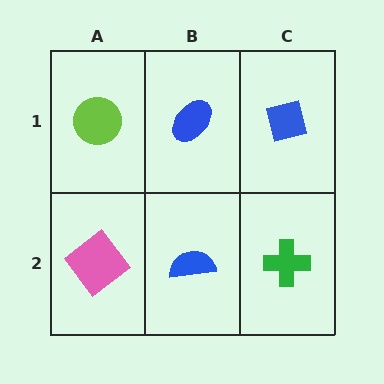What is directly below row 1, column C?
A green cross.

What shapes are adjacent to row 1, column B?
A blue semicircle (row 2, column B), a lime circle (row 1, column A), a blue square (row 1, column C).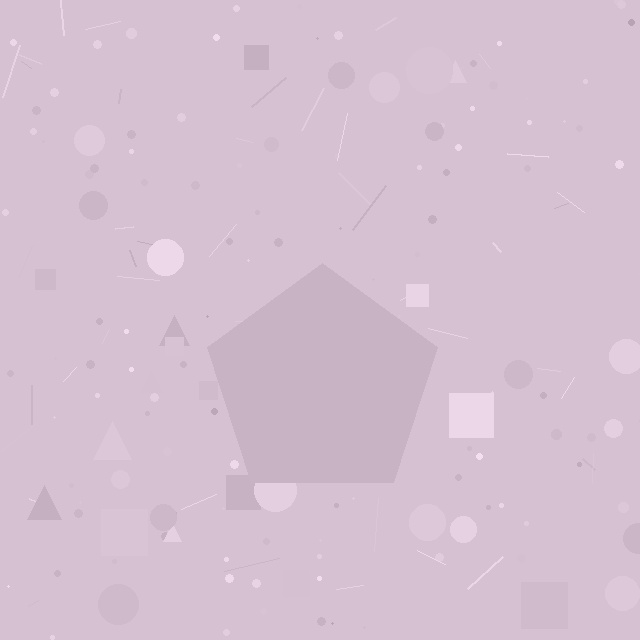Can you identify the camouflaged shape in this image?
The camouflaged shape is a pentagon.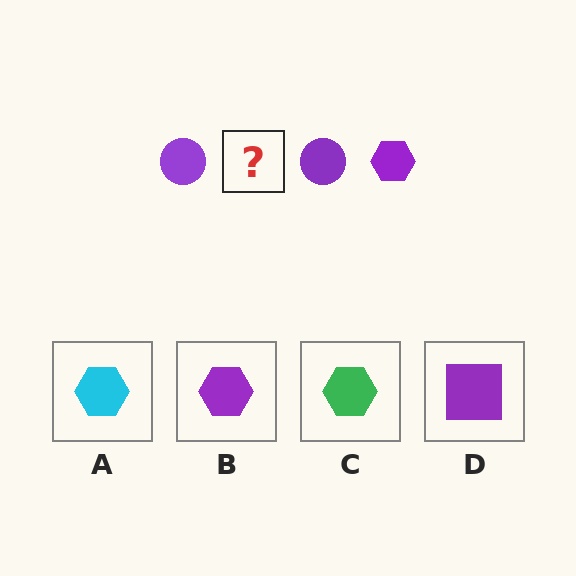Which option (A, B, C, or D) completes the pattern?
B.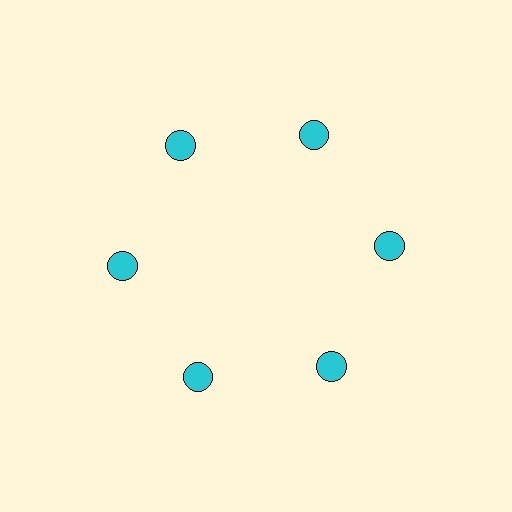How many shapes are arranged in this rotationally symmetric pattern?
There are 6 shapes, arranged in 6 groups of 1.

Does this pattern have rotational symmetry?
Yes, this pattern has 6-fold rotational symmetry. It looks the same after rotating 60 degrees around the center.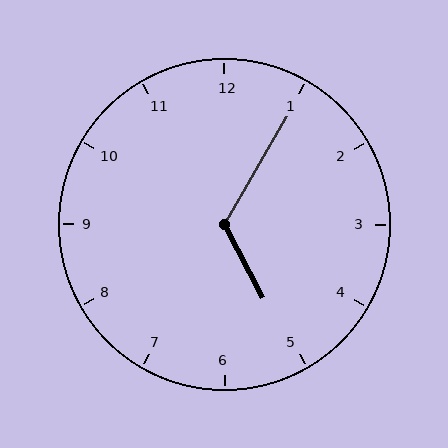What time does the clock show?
5:05.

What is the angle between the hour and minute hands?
Approximately 122 degrees.